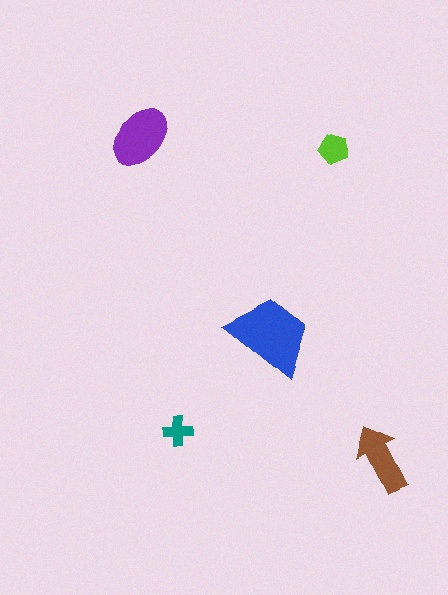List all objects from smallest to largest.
The teal cross, the lime pentagon, the brown arrow, the purple ellipse, the blue trapezoid.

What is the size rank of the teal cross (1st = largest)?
5th.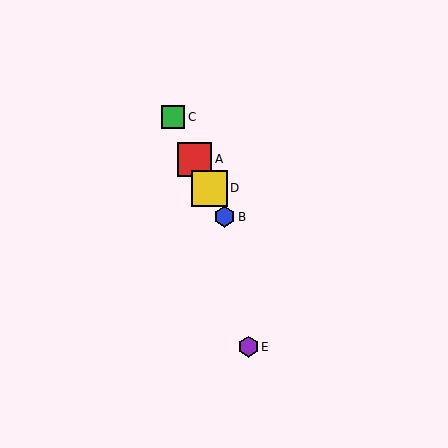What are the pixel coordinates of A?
Object A is at (195, 159).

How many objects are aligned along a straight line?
4 objects (A, B, C, D) are aligned along a straight line.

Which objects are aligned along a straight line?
Objects A, B, C, D are aligned along a straight line.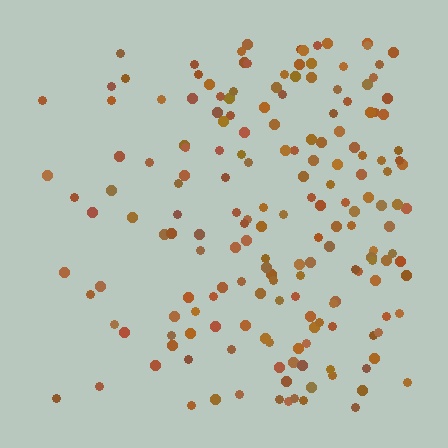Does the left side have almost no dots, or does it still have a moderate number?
Still a moderate number, just noticeably fewer than the right.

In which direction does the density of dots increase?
From left to right, with the right side densest.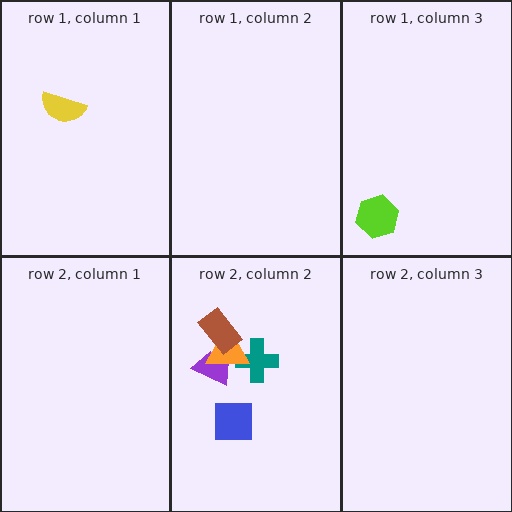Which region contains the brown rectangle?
The row 2, column 2 region.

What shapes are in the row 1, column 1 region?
The yellow semicircle.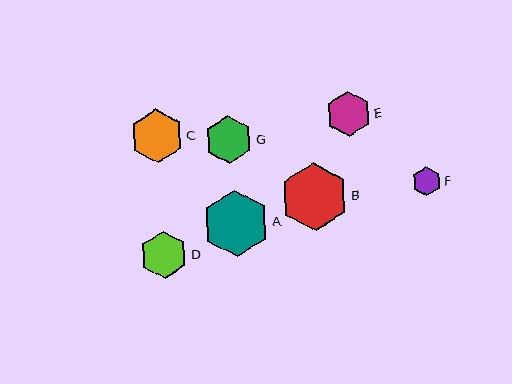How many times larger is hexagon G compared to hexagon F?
Hexagon G is approximately 1.7 times the size of hexagon F.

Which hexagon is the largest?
Hexagon B is the largest with a size of approximately 68 pixels.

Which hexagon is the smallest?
Hexagon F is the smallest with a size of approximately 29 pixels.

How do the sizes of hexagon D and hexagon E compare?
Hexagon D and hexagon E are approximately the same size.